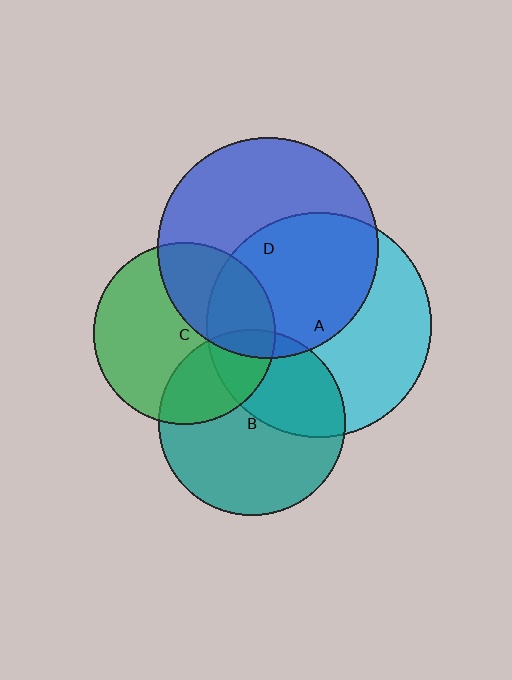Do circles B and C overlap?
Yes.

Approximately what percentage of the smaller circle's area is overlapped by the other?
Approximately 30%.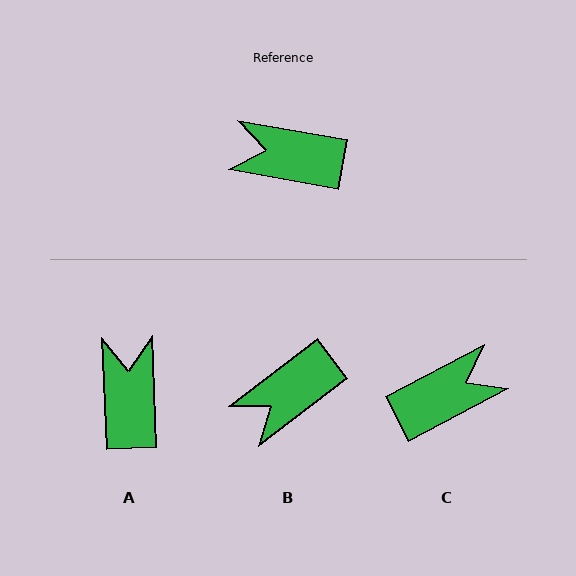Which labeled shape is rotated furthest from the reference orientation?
C, about 142 degrees away.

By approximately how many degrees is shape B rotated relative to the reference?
Approximately 47 degrees counter-clockwise.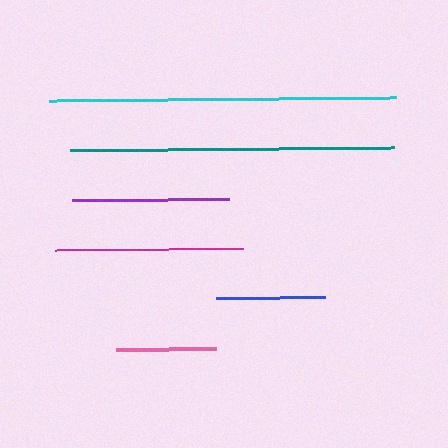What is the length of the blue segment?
The blue segment is approximately 109 pixels long.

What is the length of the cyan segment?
The cyan segment is approximately 348 pixels long.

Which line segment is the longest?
The cyan line is the longest at approximately 348 pixels.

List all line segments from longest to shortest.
From longest to shortest: cyan, teal, magenta, purple, blue, pink.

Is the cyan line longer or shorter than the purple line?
The cyan line is longer than the purple line.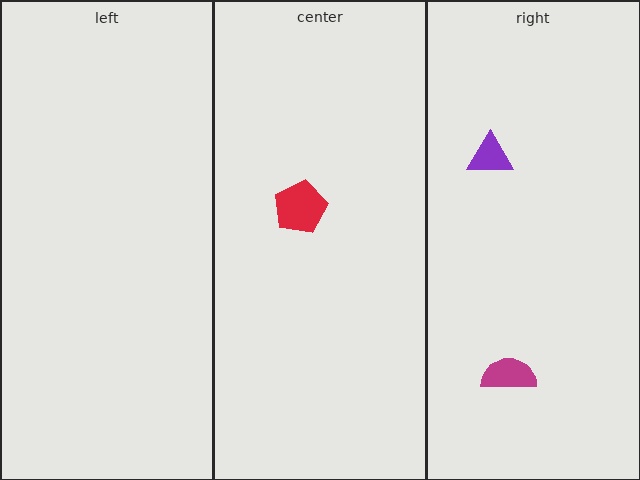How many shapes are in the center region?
1.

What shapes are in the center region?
The red pentagon.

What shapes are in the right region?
The magenta semicircle, the purple triangle.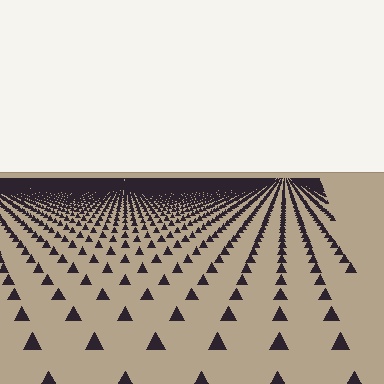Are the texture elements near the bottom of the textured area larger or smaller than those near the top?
Larger. Near the bottom, elements are closer to the viewer and appear at a bigger on-screen size.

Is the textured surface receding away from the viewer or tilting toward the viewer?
The surface is receding away from the viewer. Texture elements get smaller and denser toward the top.